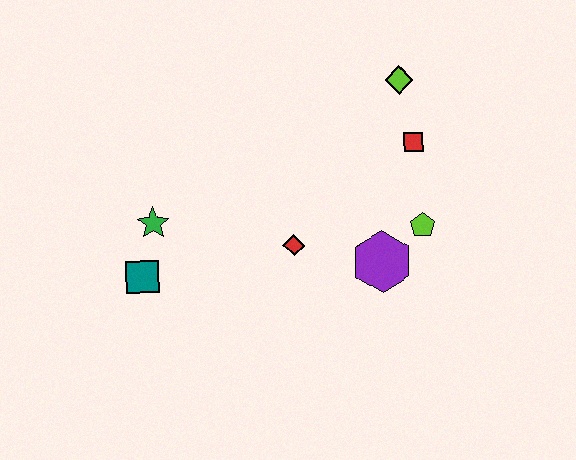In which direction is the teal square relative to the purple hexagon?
The teal square is to the left of the purple hexagon.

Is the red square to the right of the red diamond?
Yes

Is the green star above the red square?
No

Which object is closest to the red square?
The lime diamond is closest to the red square.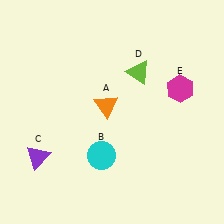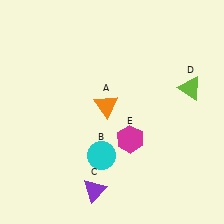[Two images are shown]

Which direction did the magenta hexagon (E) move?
The magenta hexagon (E) moved down.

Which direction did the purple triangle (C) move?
The purple triangle (C) moved right.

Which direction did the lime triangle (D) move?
The lime triangle (D) moved right.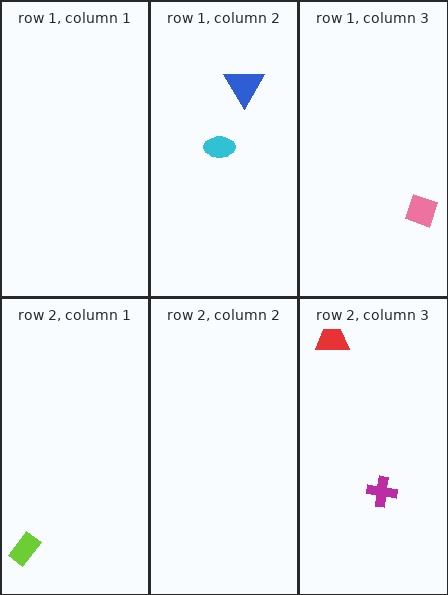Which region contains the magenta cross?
The row 2, column 3 region.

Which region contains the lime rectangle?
The row 2, column 1 region.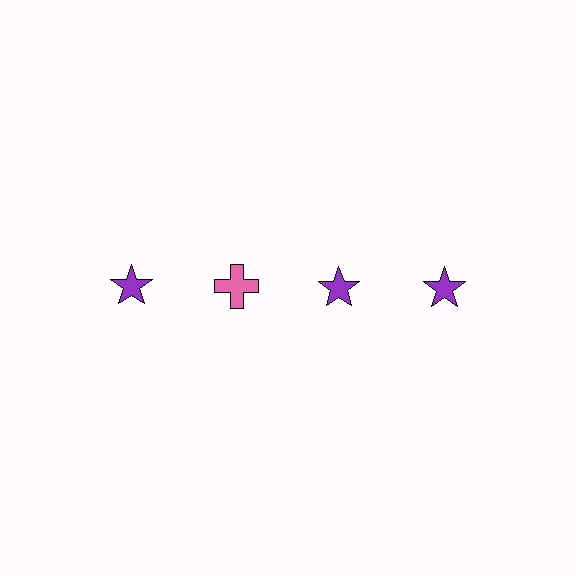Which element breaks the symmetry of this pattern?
The pink cross in the top row, second from left column breaks the symmetry. All other shapes are purple stars.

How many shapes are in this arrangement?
There are 4 shapes arranged in a grid pattern.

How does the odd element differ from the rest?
It differs in both color (pink instead of purple) and shape (cross instead of star).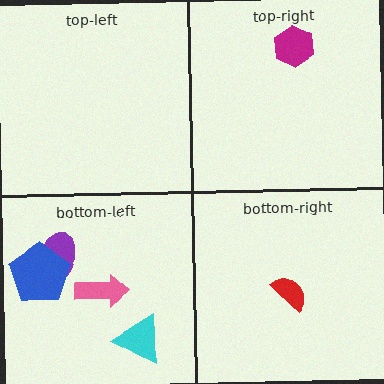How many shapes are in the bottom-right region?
1.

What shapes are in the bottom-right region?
The red semicircle.